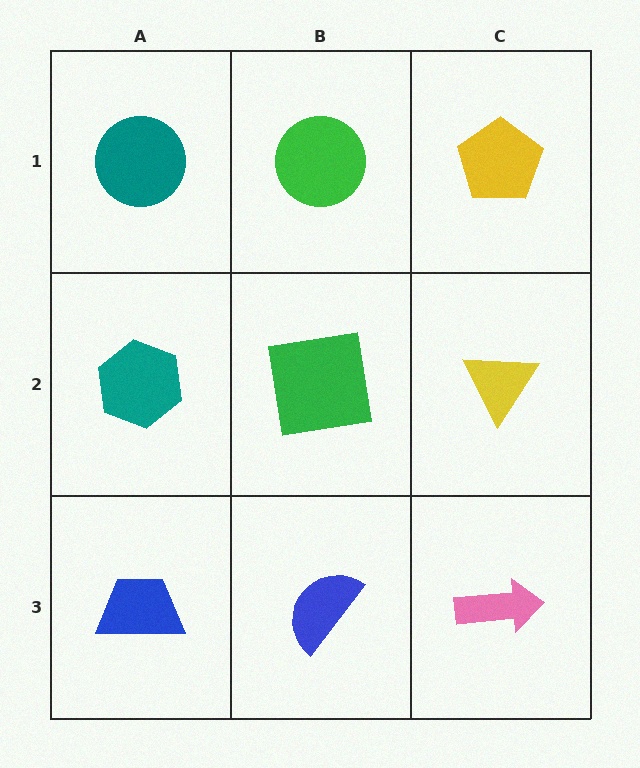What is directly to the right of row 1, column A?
A green circle.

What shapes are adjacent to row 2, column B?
A green circle (row 1, column B), a blue semicircle (row 3, column B), a teal hexagon (row 2, column A), a yellow triangle (row 2, column C).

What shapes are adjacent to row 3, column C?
A yellow triangle (row 2, column C), a blue semicircle (row 3, column B).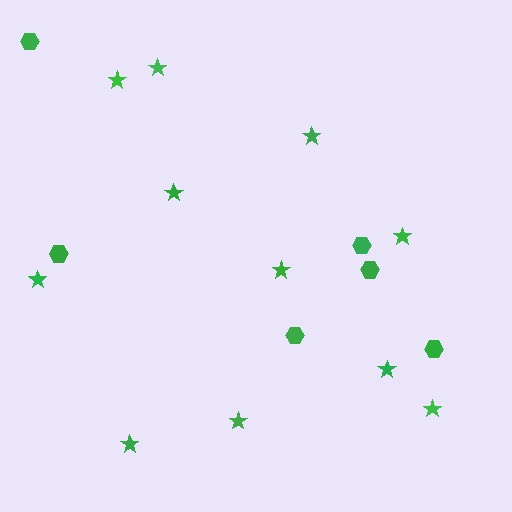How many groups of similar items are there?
There are 2 groups: one group of stars (11) and one group of hexagons (6).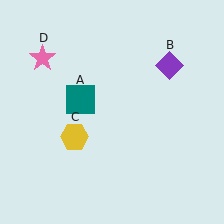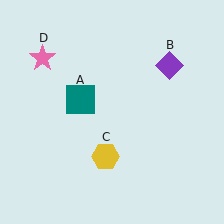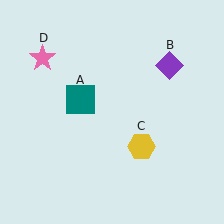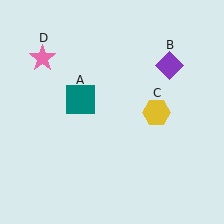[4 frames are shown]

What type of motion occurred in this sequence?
The yellow hexagon (object C) rotated counterclockwise around the center of the scene.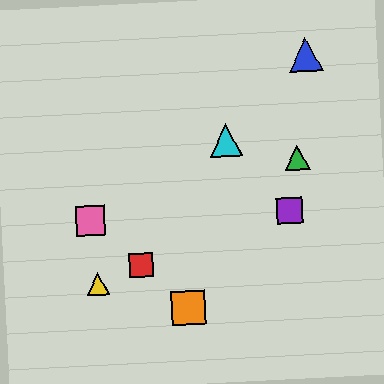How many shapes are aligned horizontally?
2 shapes (the purple square, the pink square) are aligned horizontally.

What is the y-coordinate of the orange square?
The orange square is at y≈308.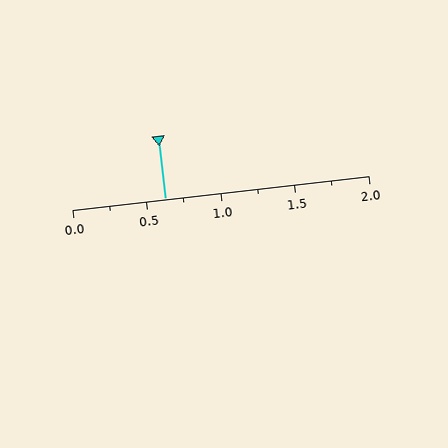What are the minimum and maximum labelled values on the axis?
The axis runs from 0.0 to 2.0.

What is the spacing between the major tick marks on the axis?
The major ticks are spaced 0.5 apart.